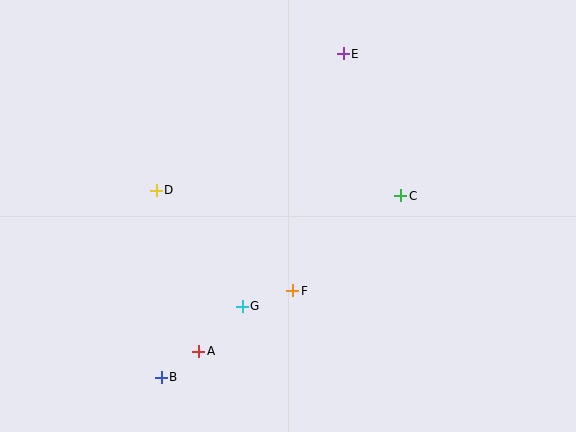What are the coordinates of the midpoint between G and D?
The midpoint between G and D is at (199, 248).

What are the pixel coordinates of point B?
Point B is at (161, 377).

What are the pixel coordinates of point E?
Point E is at (343, 54).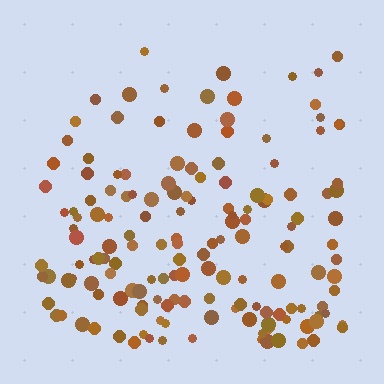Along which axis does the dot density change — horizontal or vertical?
Vertical.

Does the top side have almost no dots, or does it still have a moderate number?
Still a moderate number, just noticeably fewer than the bottom.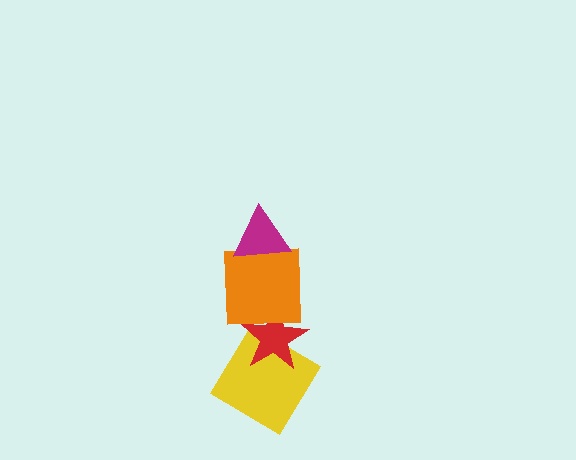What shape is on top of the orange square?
The magenta triangle is on top of the orange square.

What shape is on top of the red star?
The orange square is on top of the red star.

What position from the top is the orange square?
The orange square is 2nd from the top.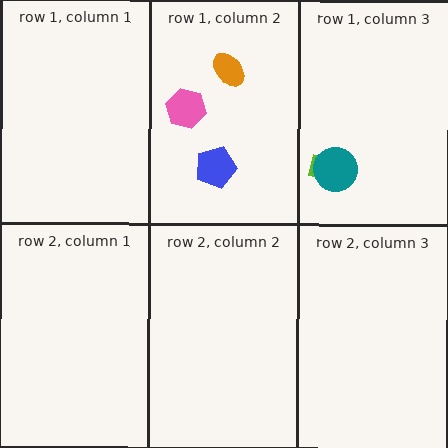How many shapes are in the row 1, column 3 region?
2.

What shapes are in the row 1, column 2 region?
The blue pentagon, the orange ellipse, the pink hexagon.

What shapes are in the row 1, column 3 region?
The lime rectangle, the teal circle.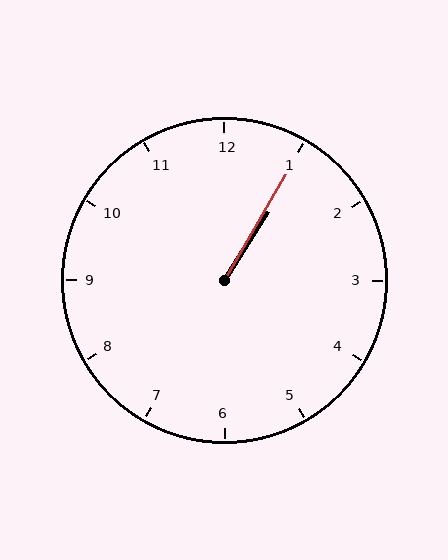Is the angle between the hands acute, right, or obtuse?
It is acute.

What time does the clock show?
1:05.